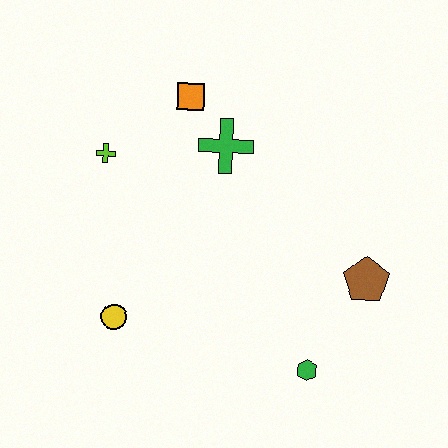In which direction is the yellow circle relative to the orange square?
The yellow circle is below the orange square.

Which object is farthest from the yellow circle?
The brown pentagon is farthest from the yellow circle.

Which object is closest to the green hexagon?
The brown pentagon is closest to the green hexagon.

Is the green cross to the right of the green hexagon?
No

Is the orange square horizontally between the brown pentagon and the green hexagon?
No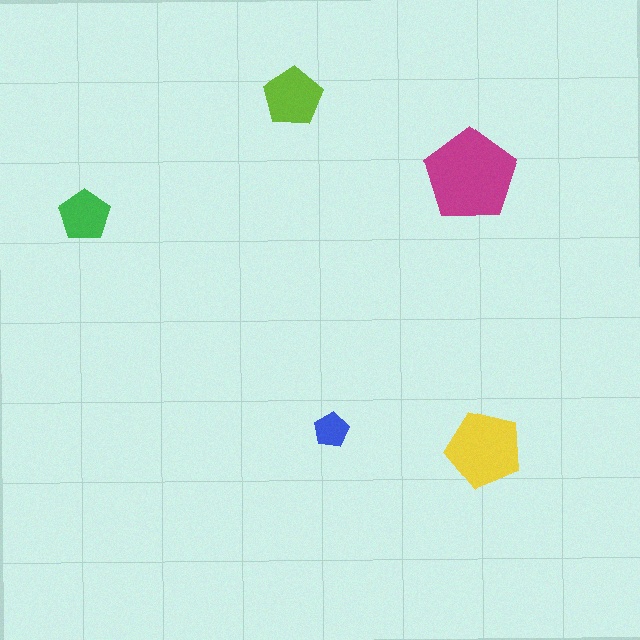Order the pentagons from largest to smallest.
the magenta one, the yellow one, the lime one, the green one, the blue one.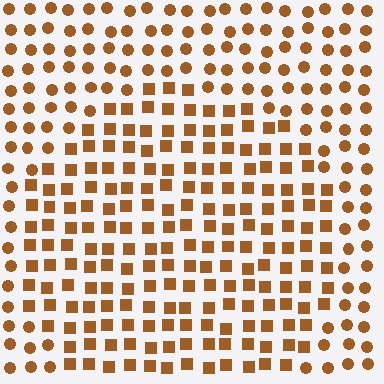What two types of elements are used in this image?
The image uses squares inside the circle region and circles outside it.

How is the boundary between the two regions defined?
The boundary is defined by a change in element shape: squares inside vs. circles outside. All elements share the same color and spacing.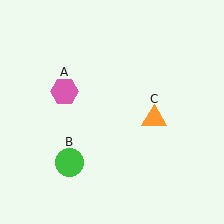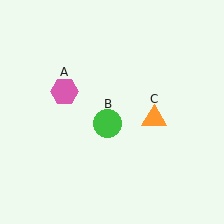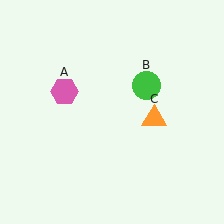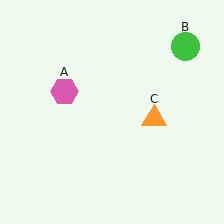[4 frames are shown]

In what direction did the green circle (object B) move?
The green circle (object B) moved up and to the right.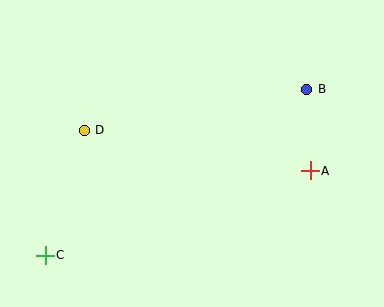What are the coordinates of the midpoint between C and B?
The midpoint between C and B is at (176, 172).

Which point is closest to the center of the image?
Point D at (84, 130) is closest to the center.